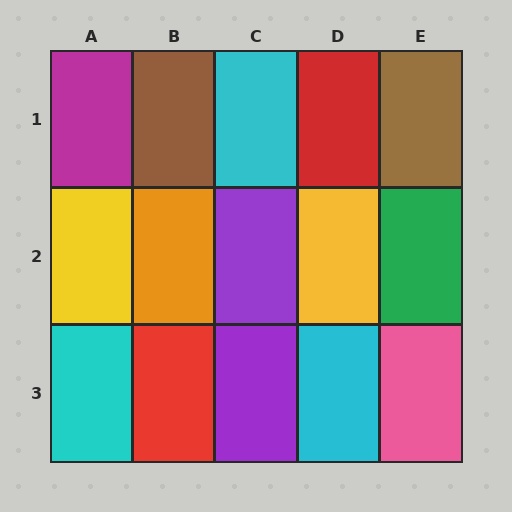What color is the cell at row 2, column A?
Yellow.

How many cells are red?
2 cells are red.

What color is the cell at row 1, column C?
Cyan.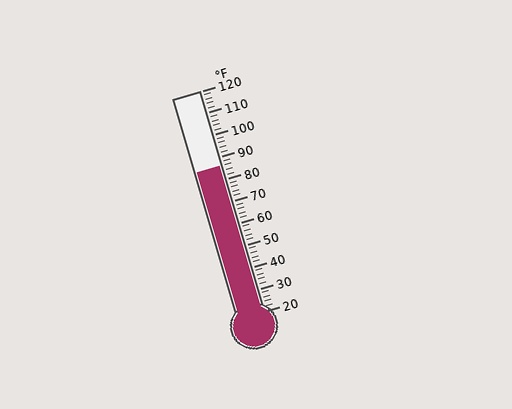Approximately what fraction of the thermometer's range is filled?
The thermometer is filled to approximately 65% of its range.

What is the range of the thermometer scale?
The thermometer scale ranges from 20°F to 120°F.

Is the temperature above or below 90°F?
The temperature is below 90°F.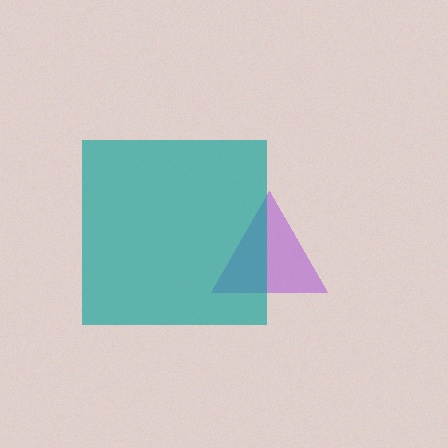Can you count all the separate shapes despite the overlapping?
Yes, there are 2 separate shapes.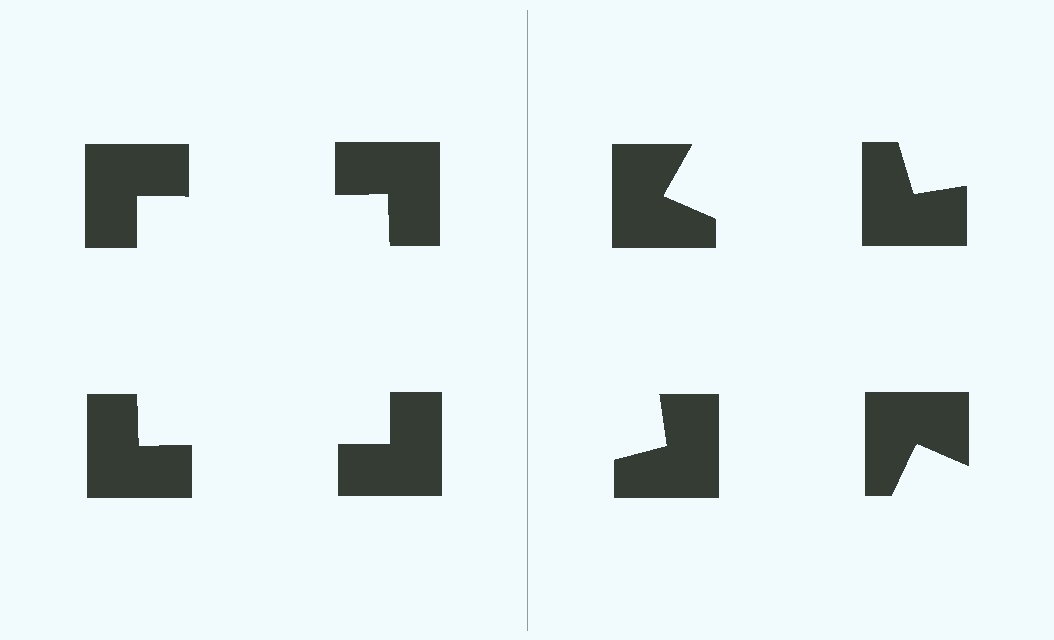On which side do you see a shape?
An illusory square appears on the left side. On the right side the wedge cuts are rotated, so no coherent shape forms.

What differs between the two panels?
The notched squares are positioned identically on both sides; only the wedge orientations differ. On the left they align to a square; on the right they are misaligned.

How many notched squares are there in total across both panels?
8 — 4 on each side.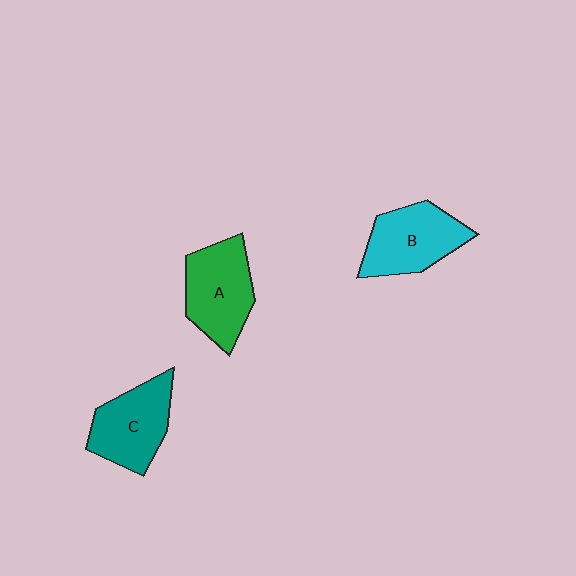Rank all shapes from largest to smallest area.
From largest to smallest: A (green), B (cyan), C (teal).